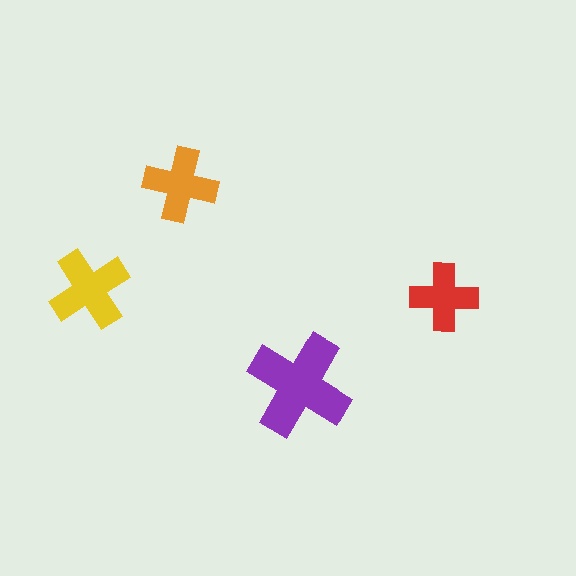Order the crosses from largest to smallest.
the purple one, the yellow one, the orange one, the red one.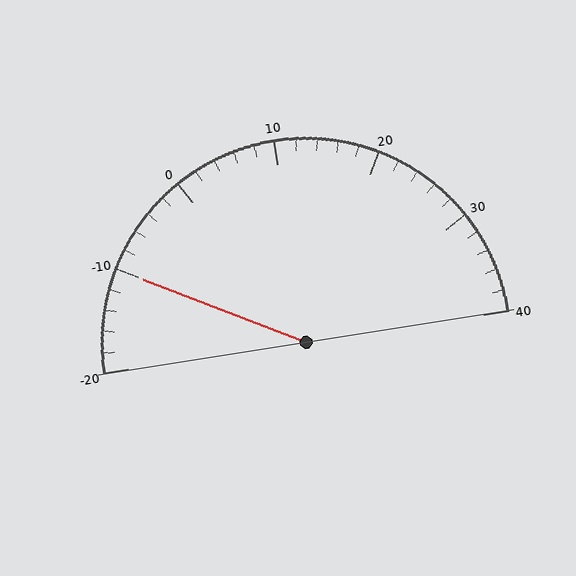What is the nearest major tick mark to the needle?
The nearest major tick mark is -10.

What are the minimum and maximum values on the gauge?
The gauge ranges from -20 to 40.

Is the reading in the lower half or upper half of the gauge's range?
The reading is in the lower half of the range (-20 to 40).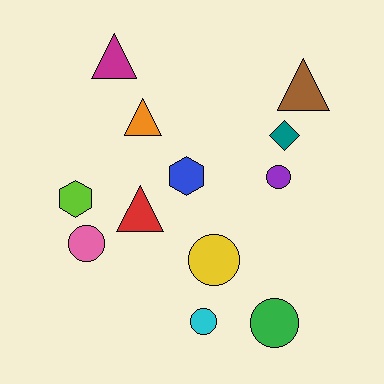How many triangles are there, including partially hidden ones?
There are 4 triangles.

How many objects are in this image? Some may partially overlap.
There are 12 objects.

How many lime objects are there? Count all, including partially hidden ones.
There is 1 lime object.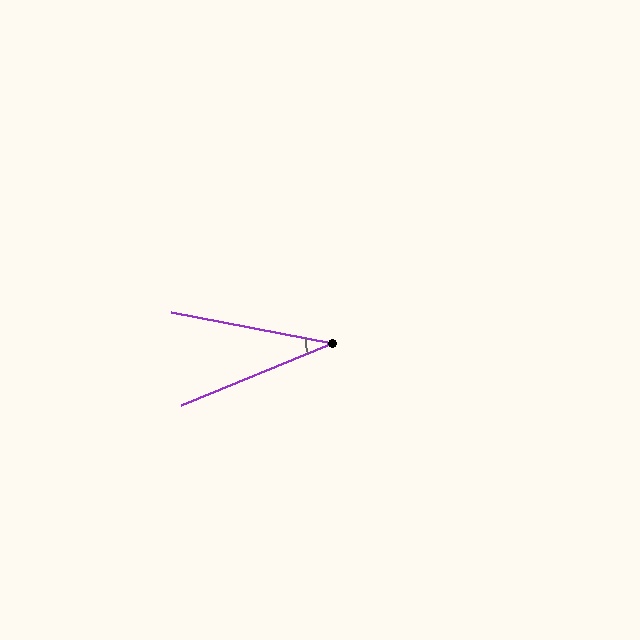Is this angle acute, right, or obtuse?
It is acute.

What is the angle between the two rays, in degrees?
Approximately 33 degrees.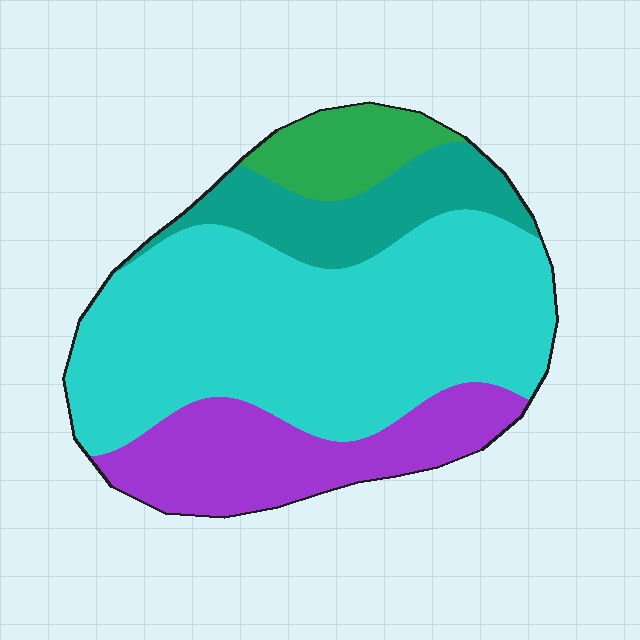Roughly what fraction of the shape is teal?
Teal covers roughly 15% of the shape.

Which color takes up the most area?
Cyan, at roughly 55%.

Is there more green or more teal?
Teal.